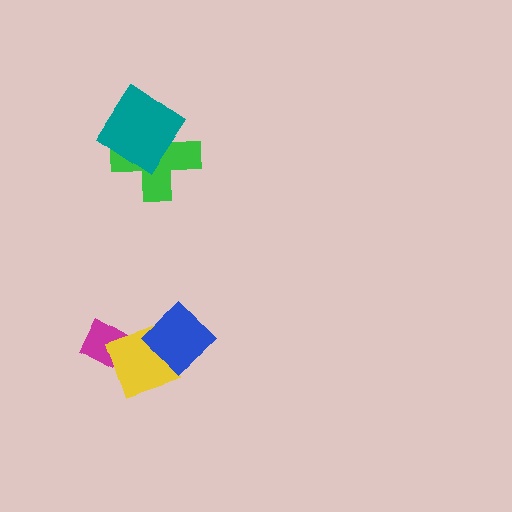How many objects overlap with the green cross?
1 object overlaps with the green cross.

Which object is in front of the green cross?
The teal diamond is in front of the green cross.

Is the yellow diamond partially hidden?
Yes, it is partially covered by another shape.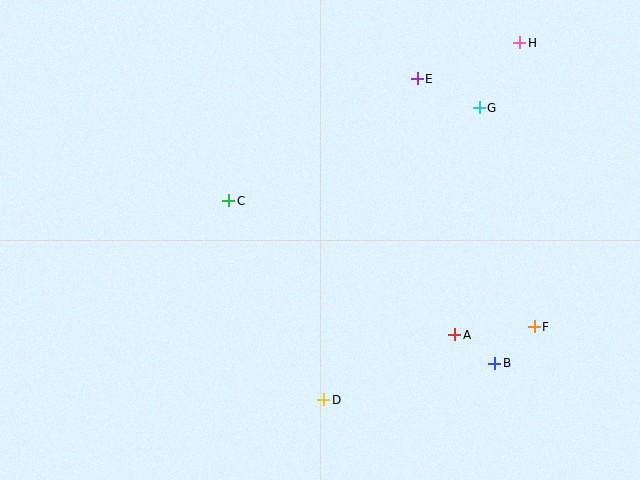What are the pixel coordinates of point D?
Point D is at (324, 400).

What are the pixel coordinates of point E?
Point E is at (417, 79).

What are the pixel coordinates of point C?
Point C is at (229, 201).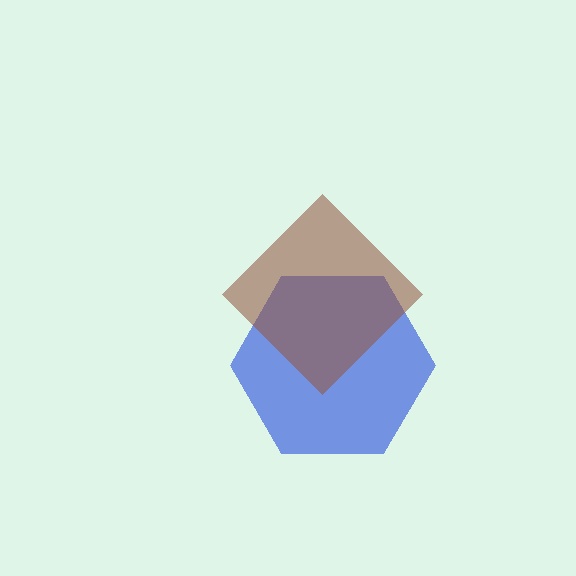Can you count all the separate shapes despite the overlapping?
Yes, there are 2 separate shapes.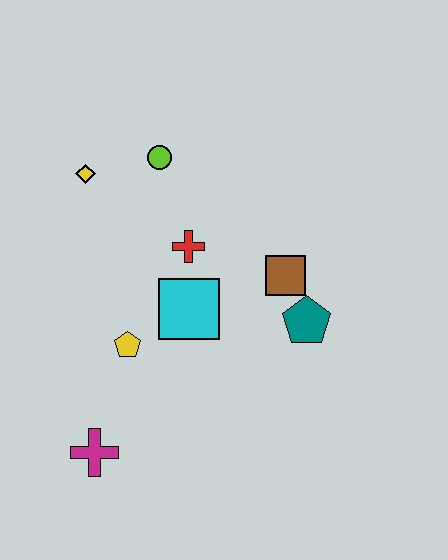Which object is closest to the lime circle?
The yellow diamond is closest to the lime circle.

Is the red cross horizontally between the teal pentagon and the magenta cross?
Yes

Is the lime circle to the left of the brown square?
Yes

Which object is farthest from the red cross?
The magenta cross is farthest from the red cross.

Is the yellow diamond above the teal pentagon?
Yes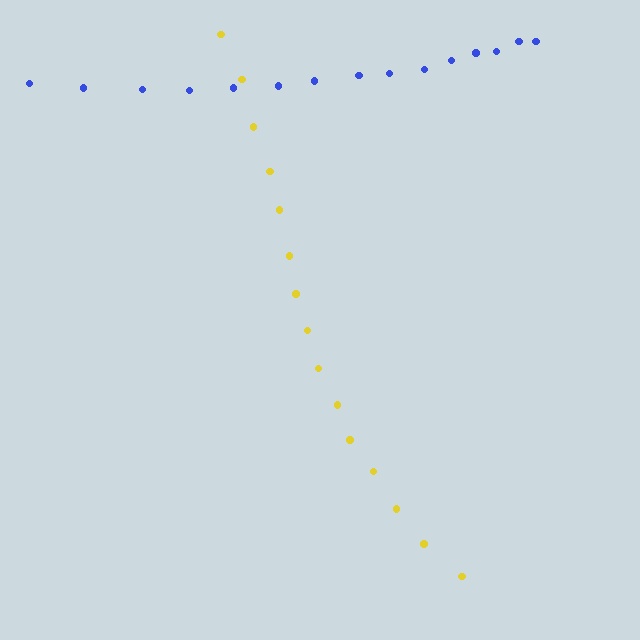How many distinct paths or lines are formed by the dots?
There are 2 distinct paths.